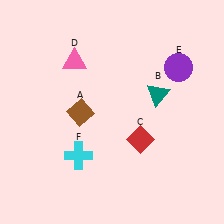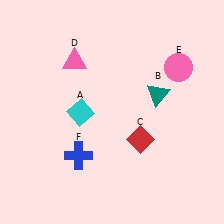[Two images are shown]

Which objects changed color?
A changed from brown to cyan. E changed from purple to pink. F changed from cyan to blue.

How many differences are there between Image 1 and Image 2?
There are 3 differences between the two images.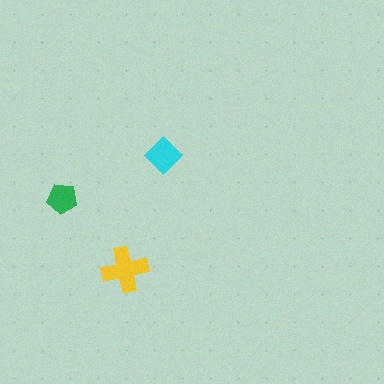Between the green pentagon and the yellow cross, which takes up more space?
The yellow cross.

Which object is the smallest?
The green pentagon.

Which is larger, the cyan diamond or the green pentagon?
The cyan diamond.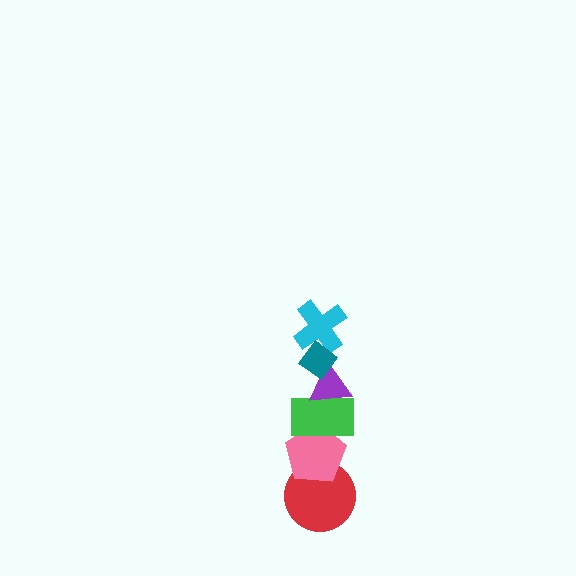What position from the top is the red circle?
The red circle is 6th from the top.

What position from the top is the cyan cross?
The cyan cross is 2nd from the top.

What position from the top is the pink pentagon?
The pink pentagon is 5th from the top.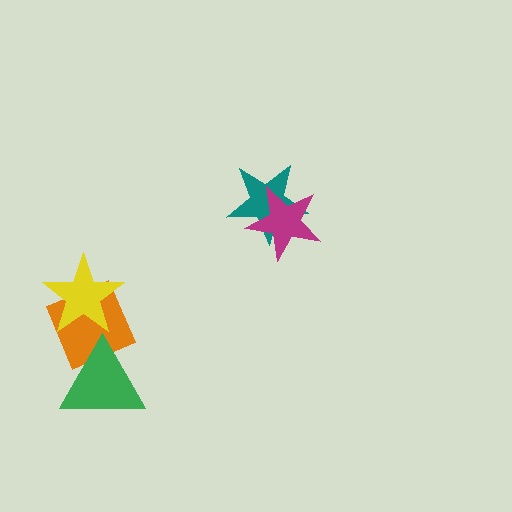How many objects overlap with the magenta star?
1 object overlaps with the magenta star.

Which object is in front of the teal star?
The magenta star is in front of the teal star.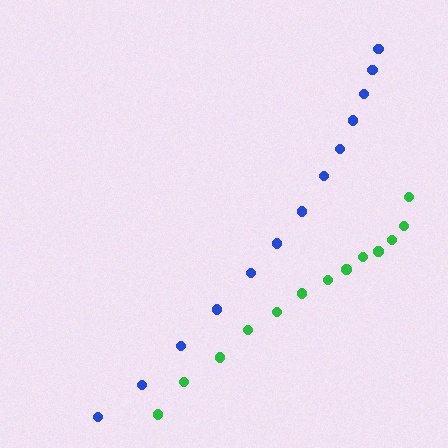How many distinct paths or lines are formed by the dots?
There are 2 distinct paths.